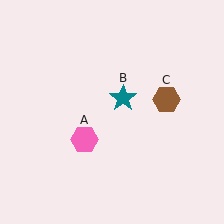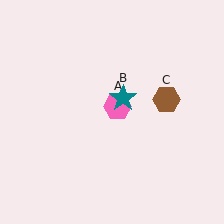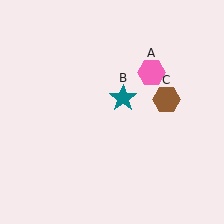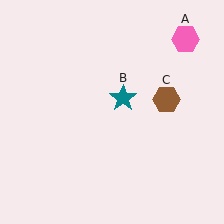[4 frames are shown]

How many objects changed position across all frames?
1 object changed position: pink hexagon (object A).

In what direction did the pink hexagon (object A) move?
The pink hexagon (object A) moved up and to the right.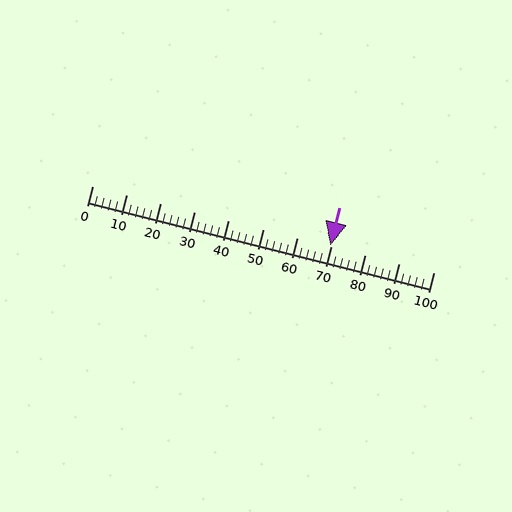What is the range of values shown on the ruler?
The ruler shows values from 0 to 100.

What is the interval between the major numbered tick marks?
The major tick marks are spaced 10 units apart.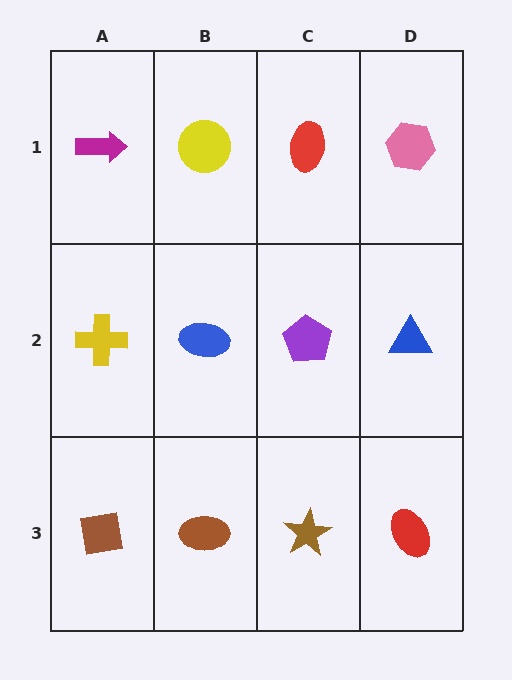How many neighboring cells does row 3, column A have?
2.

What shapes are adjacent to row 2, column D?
A pink hexagon (row 1, column D), a red ellipse (row 3, column D), a purple pentagon (row 2, column C).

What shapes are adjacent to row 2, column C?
A red ellipse (row 1, column C), a brown star (row 3, column C), a blue ellipse (row 2, column B), a blue triangle (row 2, column D).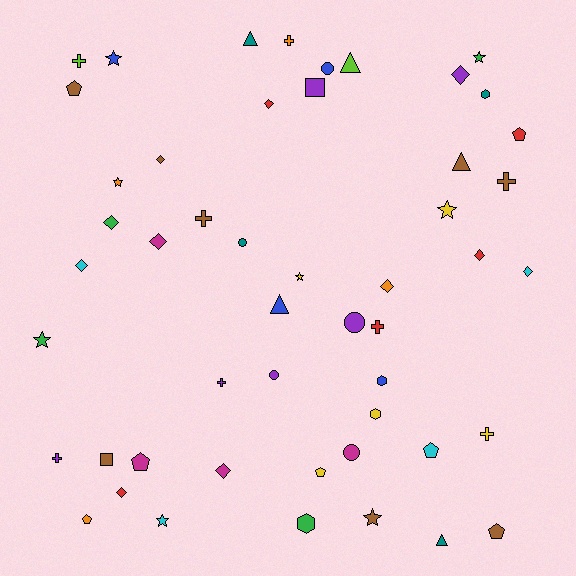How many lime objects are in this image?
There are 2 lime objects.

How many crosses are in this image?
There are 8 crosses.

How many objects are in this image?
There are 50 objects.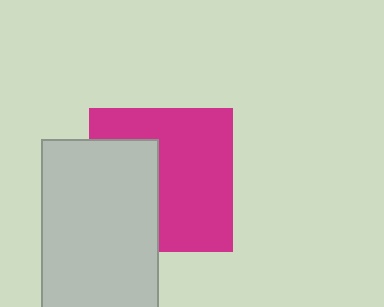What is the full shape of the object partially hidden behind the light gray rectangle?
The partially hidden object is a magenta square.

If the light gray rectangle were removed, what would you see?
You would see the complete magenta square.